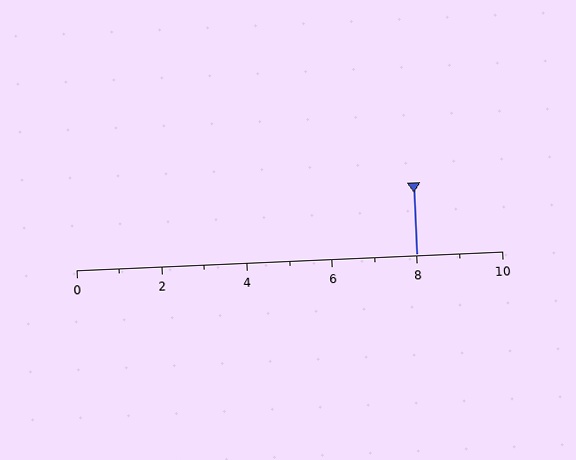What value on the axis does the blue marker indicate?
The marker indicates approximately 8.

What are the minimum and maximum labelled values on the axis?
The axis runs from 0 to 10.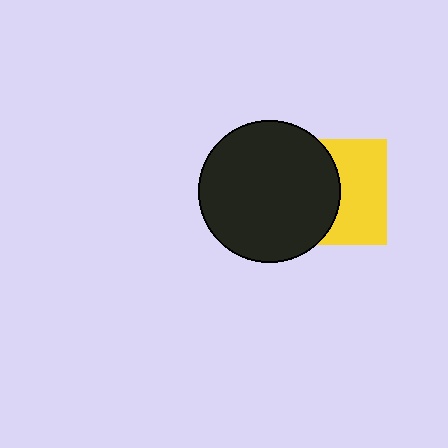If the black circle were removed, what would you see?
You would see the complete yellow square.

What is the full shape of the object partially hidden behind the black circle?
The partially hidden object is a yellow square.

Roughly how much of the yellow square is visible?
About half of it is visible (roughly 50%).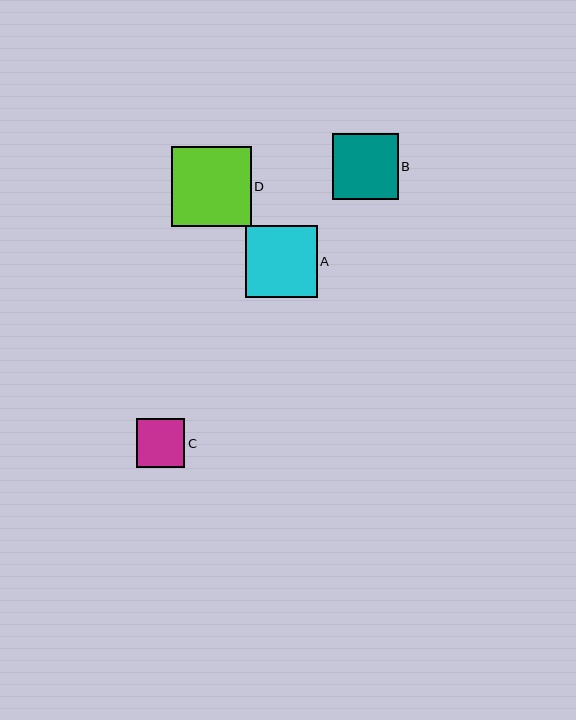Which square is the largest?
Square D is the largest with a size of approximately 80 pixels.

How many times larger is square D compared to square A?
Square D is approximately 1.1 times the size of square A.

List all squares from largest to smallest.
From largest to smallest: D, A, B, C.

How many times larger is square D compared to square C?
Square D is approximately 1.6 times the size of square C.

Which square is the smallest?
Square C is the smallest with a size of approximately 49 pixels.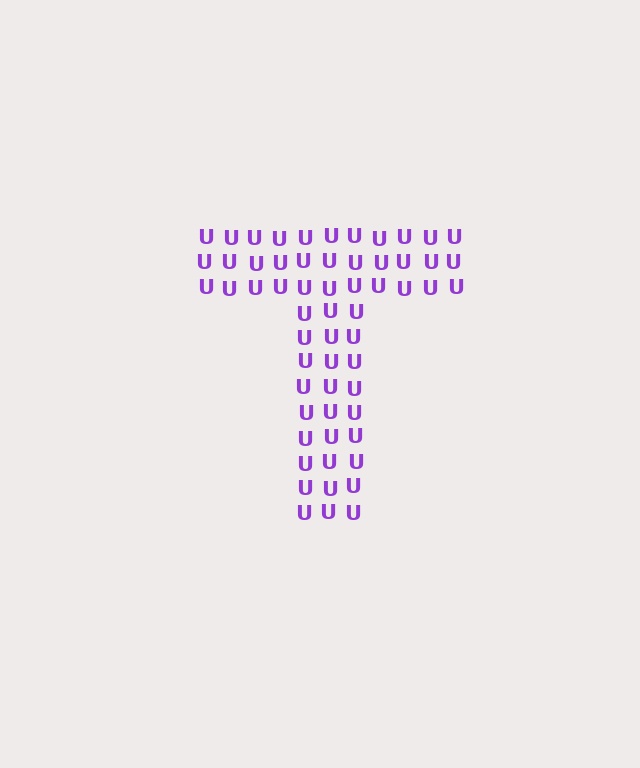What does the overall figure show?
The overall figure shows the letter T.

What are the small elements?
The small elements are letter U's.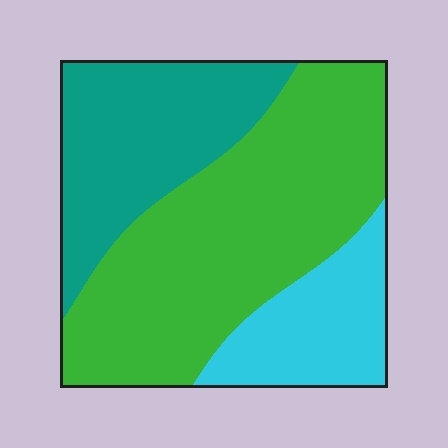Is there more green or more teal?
Green.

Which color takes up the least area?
Cyan, at roughly 20%.